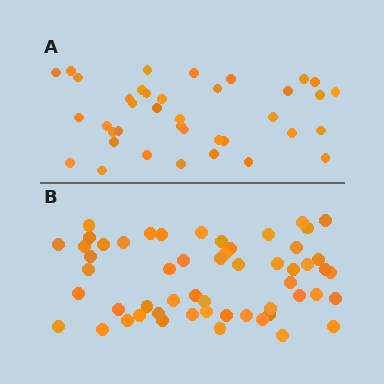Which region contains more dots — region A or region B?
Region B (the bottom region) has more dots.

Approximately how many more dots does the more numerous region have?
Region B has approximately 15 more dots than region A.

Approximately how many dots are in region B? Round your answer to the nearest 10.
About 60 dots. (The exact count is 55, which rounds to 60.)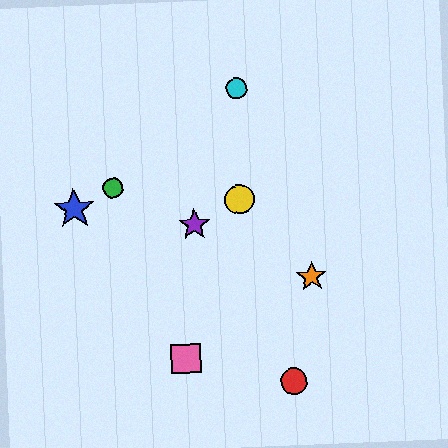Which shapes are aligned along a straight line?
The green circle, the purple star, the orange star are aligned along a straight line.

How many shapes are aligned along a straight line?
3 shapes (the green circle, the purple star, the orange star) are aligned along a straight line.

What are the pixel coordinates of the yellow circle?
The yellow circle is at (239, 200).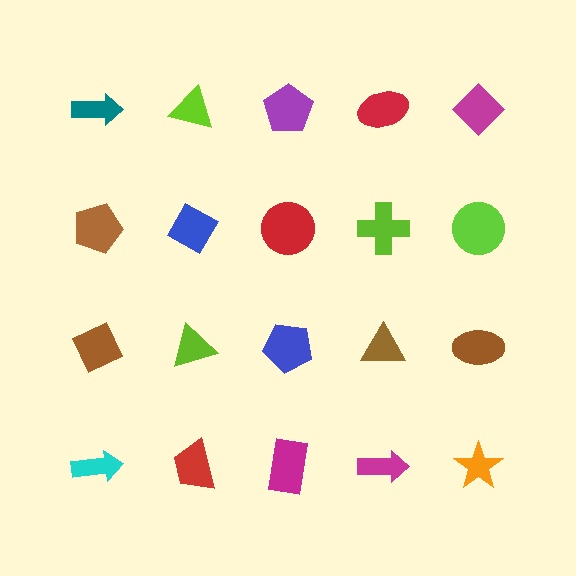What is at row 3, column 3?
A blue pentagon.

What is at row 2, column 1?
A brown pentagon.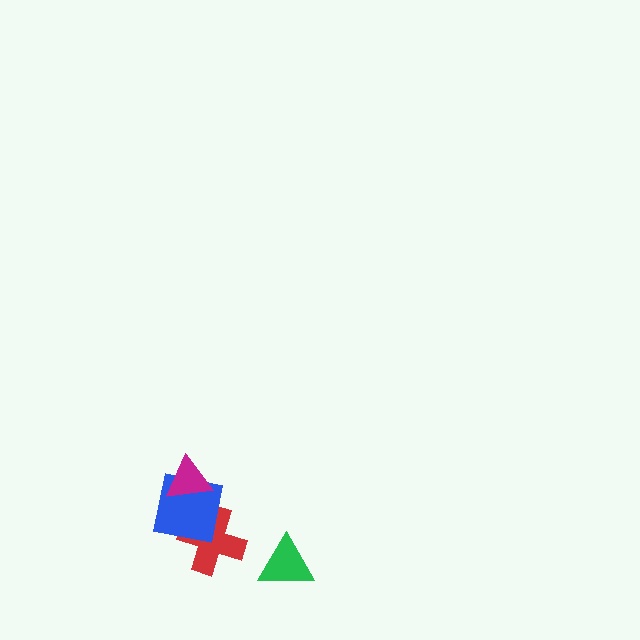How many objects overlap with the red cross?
1 object overlaps with the red cross.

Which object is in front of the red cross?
The blue square is in front of the red cross.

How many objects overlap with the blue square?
2 objects overlap with the blue square.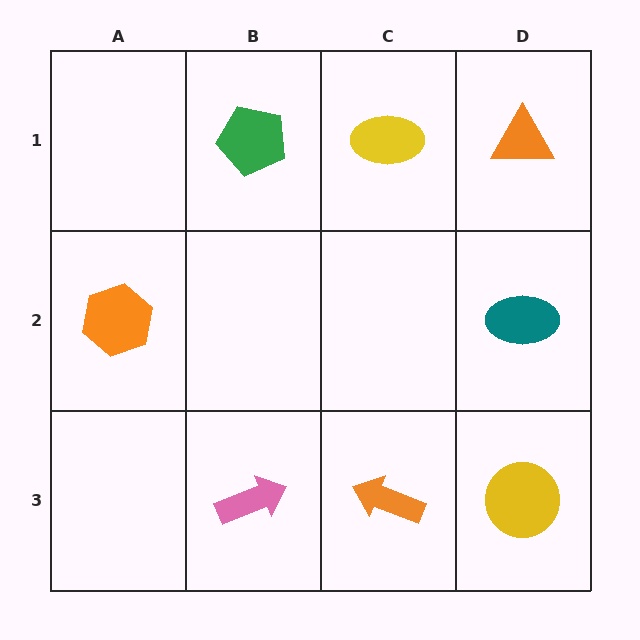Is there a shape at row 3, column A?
No, that cell is empty.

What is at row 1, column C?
A yellow ellipse.